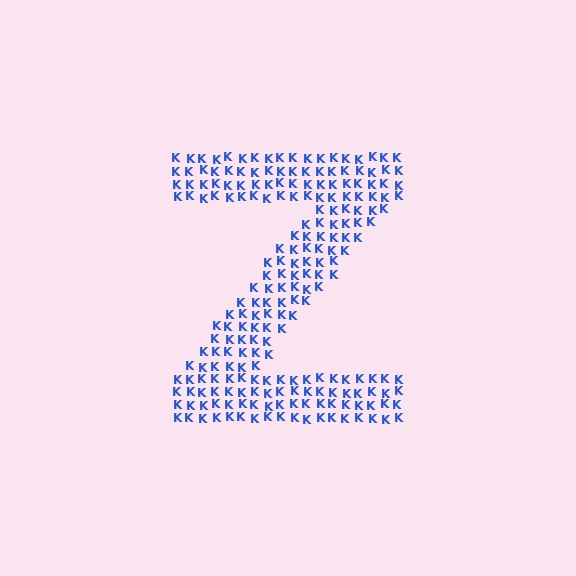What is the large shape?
The large shape is the letter Z.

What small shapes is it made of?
It is made of small letter K's.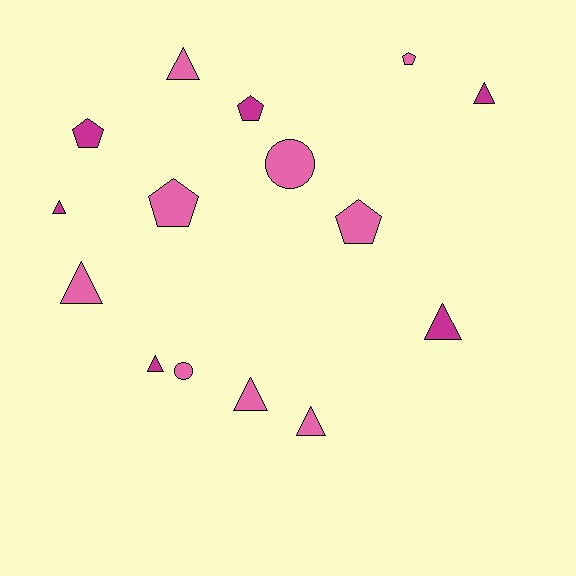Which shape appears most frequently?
Triangle, with 8 objects.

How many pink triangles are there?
There are 4 pink triangles.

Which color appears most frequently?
Pink, with 9 objects.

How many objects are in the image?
There are 15 objects.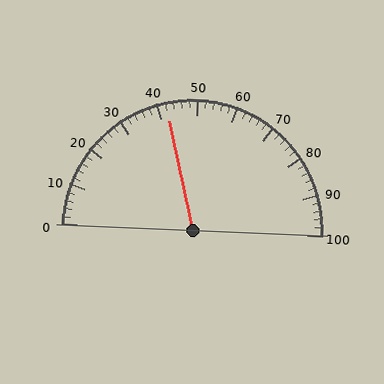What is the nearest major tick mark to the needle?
The nearest major tick mark is 40.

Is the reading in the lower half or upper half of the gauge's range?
The reading is in the lower half of the range (0 to 100).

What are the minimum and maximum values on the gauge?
The gauge ranges from 0 to 100.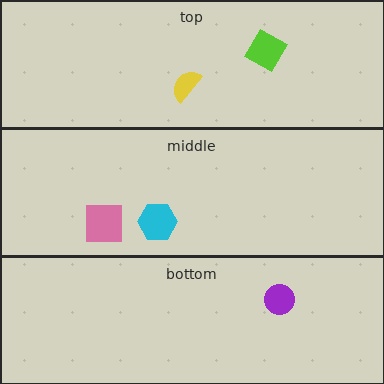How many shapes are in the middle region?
2.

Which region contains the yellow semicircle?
The top region.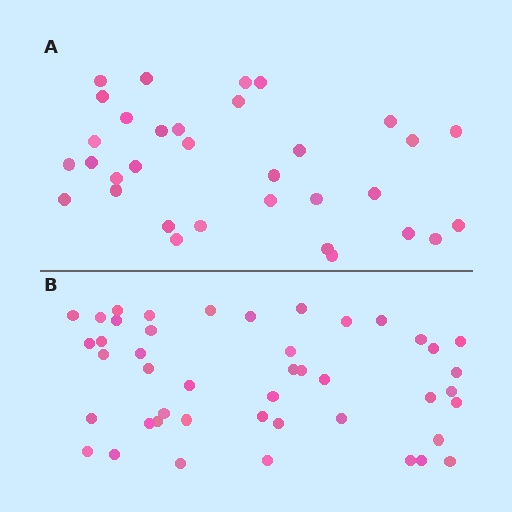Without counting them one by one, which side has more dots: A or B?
Region B (the bottom region) has more dots.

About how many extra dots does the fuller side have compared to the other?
Region B has roughly 12 or so more dots than region A.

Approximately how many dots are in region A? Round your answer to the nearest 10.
About 30 dots. (The exact count is 33, which rounds to 30.)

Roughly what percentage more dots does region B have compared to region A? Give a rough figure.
About 35% more.